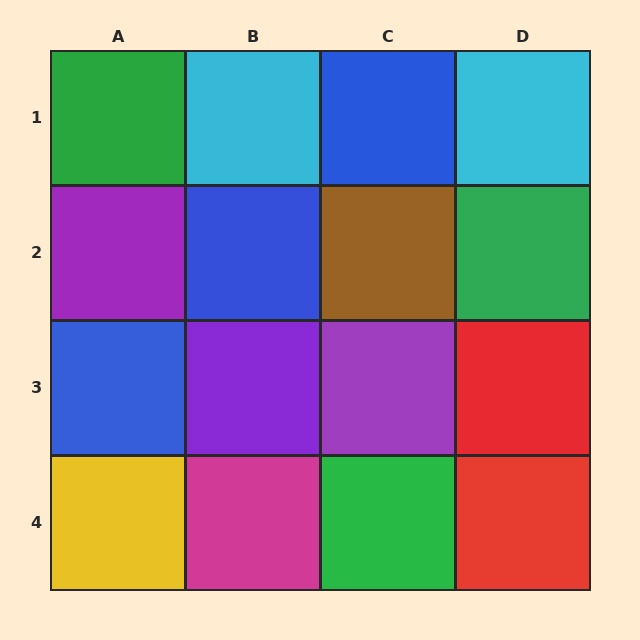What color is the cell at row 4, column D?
Red.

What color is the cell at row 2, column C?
Brown.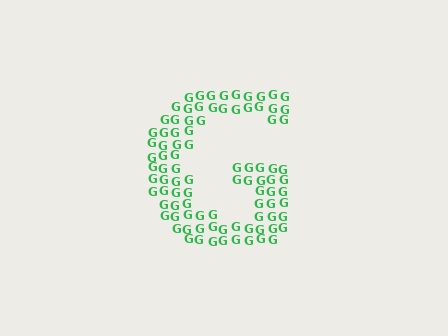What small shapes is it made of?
It is made of small letter G's.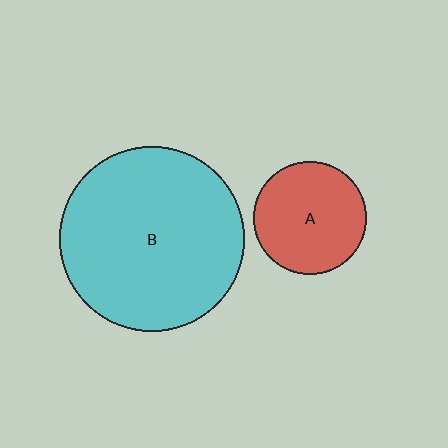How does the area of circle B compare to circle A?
Approximately 2.7 times.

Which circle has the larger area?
Circle B (cyan).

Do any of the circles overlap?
No, none of the circles overlap.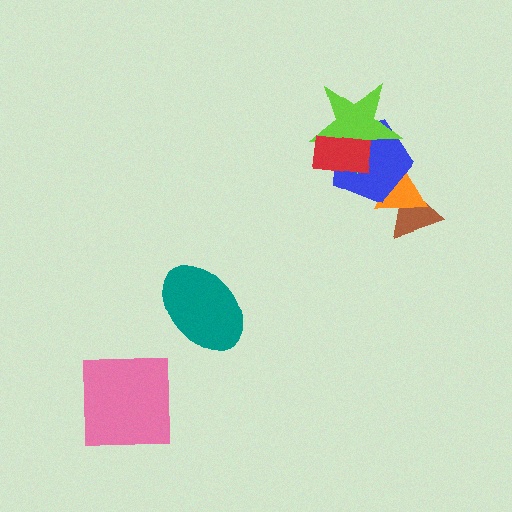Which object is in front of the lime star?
The red rectangle is in front of the lime star.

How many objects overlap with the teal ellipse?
0 objects overlap with the teal ellipse.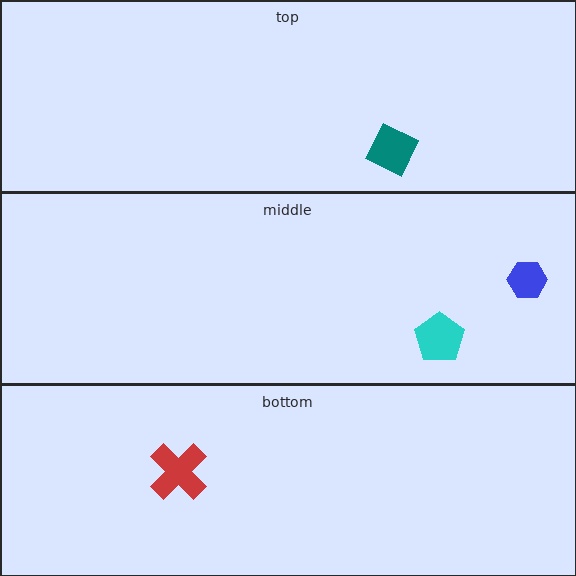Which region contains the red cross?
The bottom region.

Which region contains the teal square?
The top region.